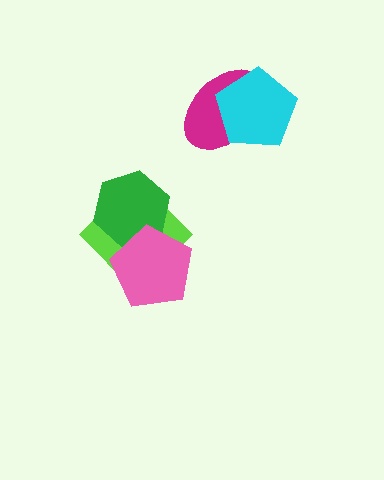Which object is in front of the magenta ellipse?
The cyan pentagon is in front of the magenta ellipse.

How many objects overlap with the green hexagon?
2 objects overlap with the green hexagon.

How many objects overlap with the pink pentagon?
2 objects overlap with the pink pentagon.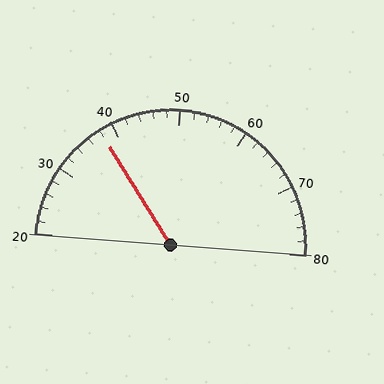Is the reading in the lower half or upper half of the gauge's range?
The reading is in the lower half of the range (20 to 80).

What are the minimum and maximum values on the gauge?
The gauge ranges from 20 to 80.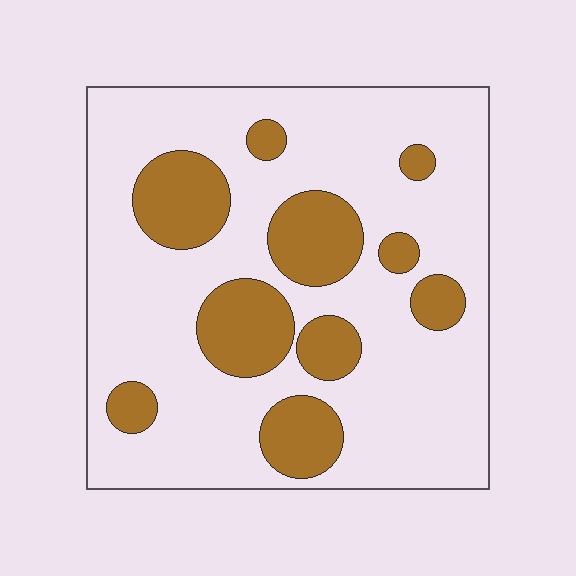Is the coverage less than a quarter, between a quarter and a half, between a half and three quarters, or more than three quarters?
Less than a quarter.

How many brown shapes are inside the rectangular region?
10.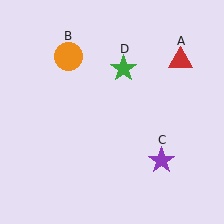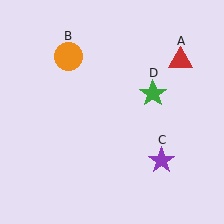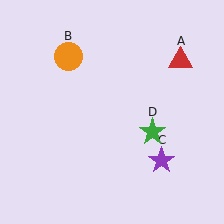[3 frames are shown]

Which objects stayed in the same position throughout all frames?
Red triangle (object A) and orange circle (object B) and purple star (object C) remained stationary.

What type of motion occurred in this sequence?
The green star (object D) rotated clockwise around the center of the scene.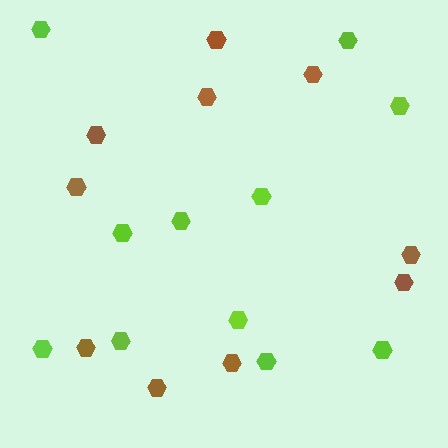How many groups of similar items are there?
There are 2 groups: one group of brown hexagons (10) and one group of lime hexagons (11).